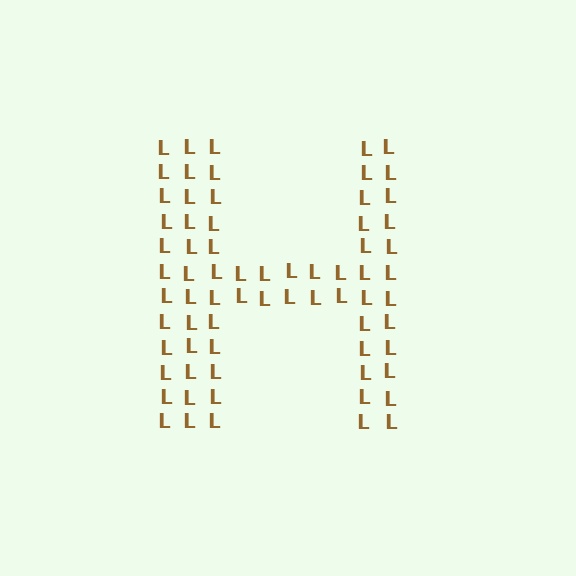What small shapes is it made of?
It is made of small letter L's.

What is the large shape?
The large shape is the letter H.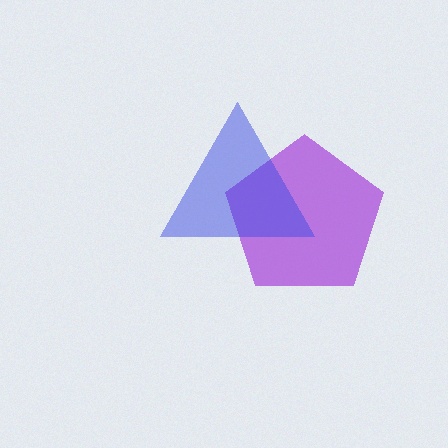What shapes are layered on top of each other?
The layered shapes are: a purple pentagon, a blue triangle.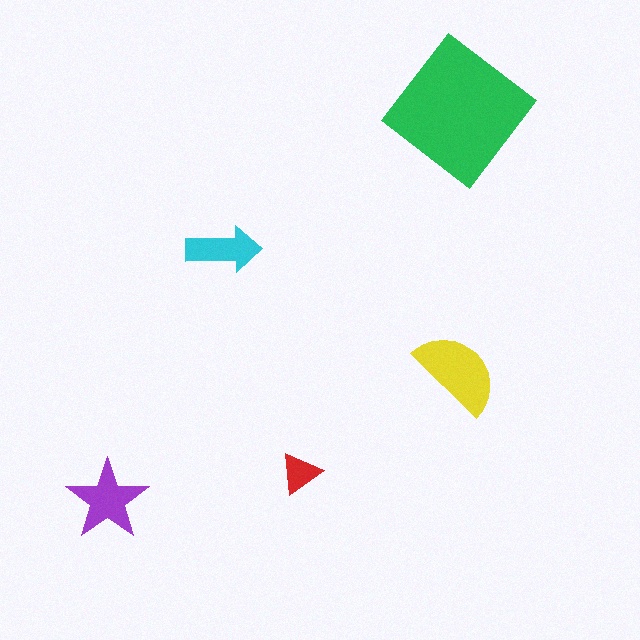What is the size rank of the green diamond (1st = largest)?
1st.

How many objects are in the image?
There are 5 objects in the image.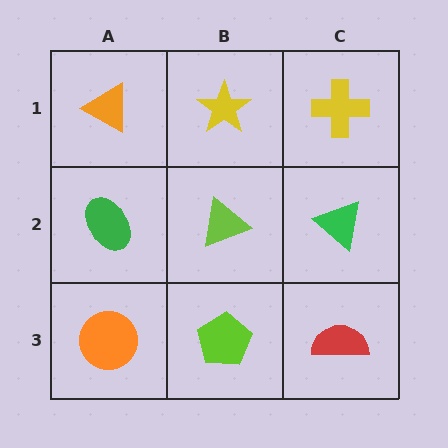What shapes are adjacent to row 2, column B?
A yellow star (row 1, column B), a lime pentagon (row 3, column B), a green ellipse (row 2, column A), a green triangle (row 2, column C).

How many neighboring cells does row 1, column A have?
2.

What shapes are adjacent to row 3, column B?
A lime triangle (row 2, column B), an orange circle (row 3, column A), a red semicircle (row 3, column C).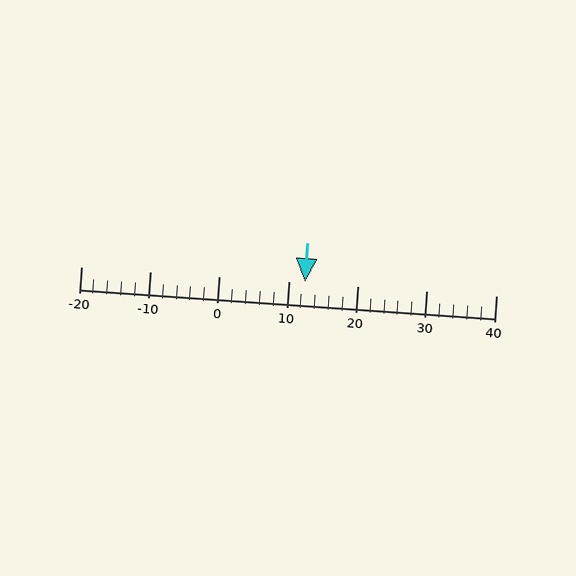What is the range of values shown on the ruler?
The ruler shows values from -20 to 40.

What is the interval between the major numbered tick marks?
The major tick marks are spaced 10 units apart.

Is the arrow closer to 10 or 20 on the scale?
The arrow is closer to 10.